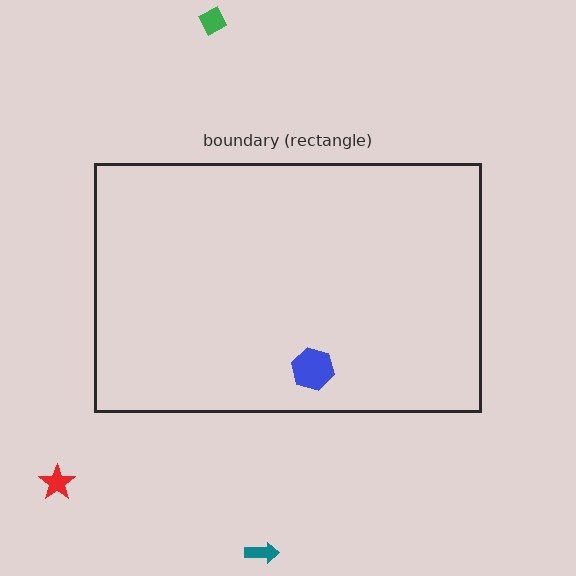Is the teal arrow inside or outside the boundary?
Outside.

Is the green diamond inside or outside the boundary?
Outside.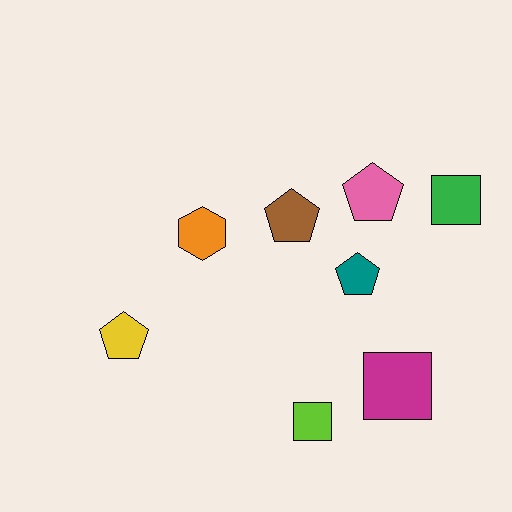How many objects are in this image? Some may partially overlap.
There are 8 objects.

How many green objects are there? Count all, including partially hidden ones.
There is 1 green object.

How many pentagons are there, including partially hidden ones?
There are 4 pentagons.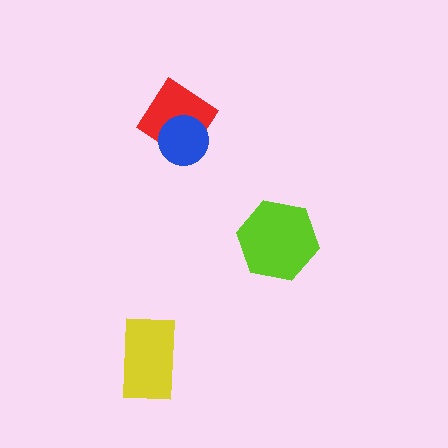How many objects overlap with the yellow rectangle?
0 objects overlap with the yellow rectangle.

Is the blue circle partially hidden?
No, no other shape covers it.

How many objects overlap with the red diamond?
1 object overlaps with the red diamond.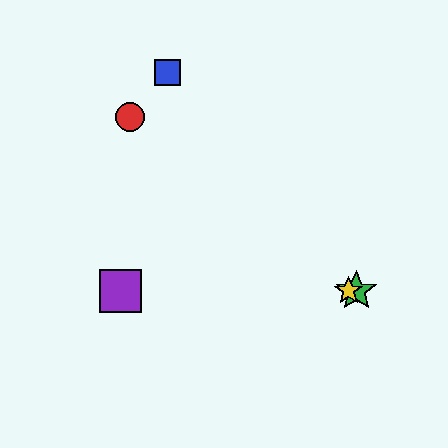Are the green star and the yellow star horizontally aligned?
Yes, both are at y≈291.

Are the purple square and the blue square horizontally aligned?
No, the purple square is at y≈291 and the blue square is at y≈73.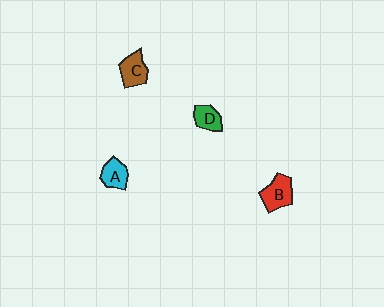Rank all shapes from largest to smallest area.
From largest to smallest: B (red), C (brown), A (cyan), D (green).